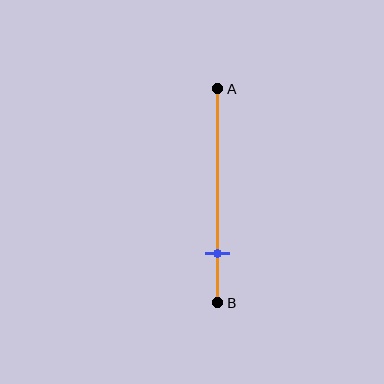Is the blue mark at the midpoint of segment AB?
No, the mark is at about 75% from A, not at the 50% midpoint.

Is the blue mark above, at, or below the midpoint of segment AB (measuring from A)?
The blue mark is below the midpoint of segment AB.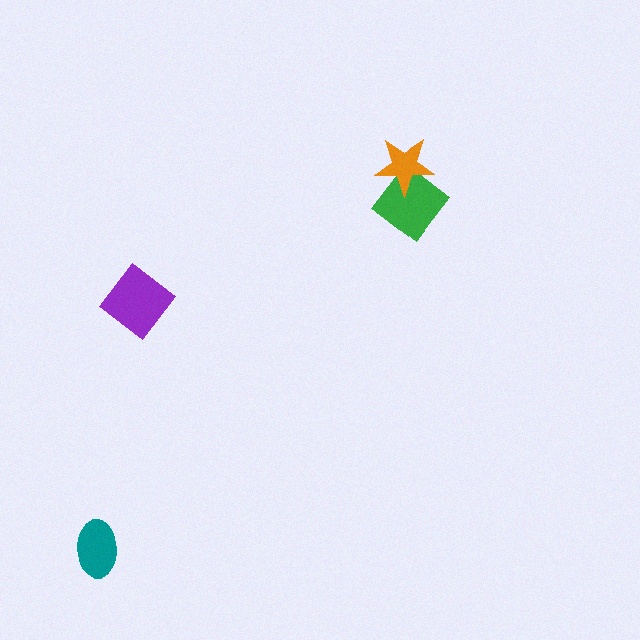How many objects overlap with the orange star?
1 object overlaps with the orange star.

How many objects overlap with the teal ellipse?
0 objects overlap with the teal ellipse.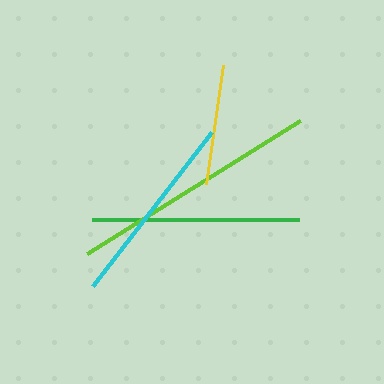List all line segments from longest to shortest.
From longest to shortest: lime, green, cyan, yellow.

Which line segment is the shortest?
The yellow line is the shortest at approximately 119 pixels.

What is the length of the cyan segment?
The cyan segment is approximately 195 pixels long.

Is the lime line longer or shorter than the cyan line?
The lime line is longer than the cyan line.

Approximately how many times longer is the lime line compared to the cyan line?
The lime line is approximately 1.3 times the length of the cyan line.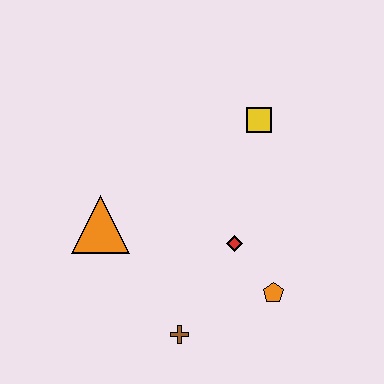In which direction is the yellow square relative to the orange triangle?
The yellow square is to the right of the orange triangle.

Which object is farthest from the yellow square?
The brown cross is farthest from the yellow square.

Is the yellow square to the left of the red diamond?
No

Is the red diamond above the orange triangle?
No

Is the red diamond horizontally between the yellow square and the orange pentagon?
No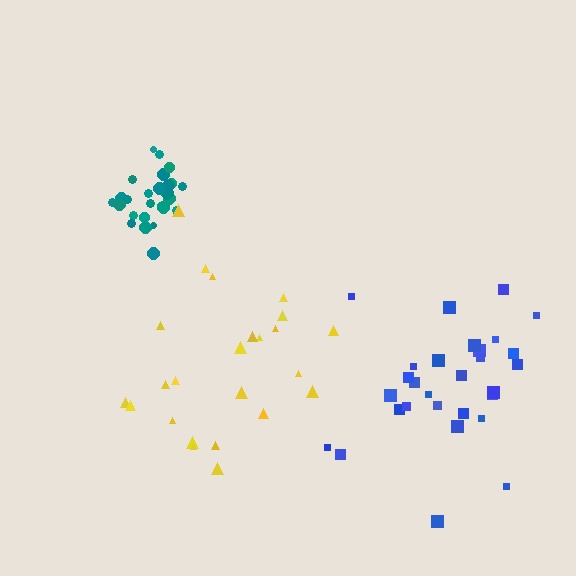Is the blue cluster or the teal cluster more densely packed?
Teal.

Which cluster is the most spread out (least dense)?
Yellow.